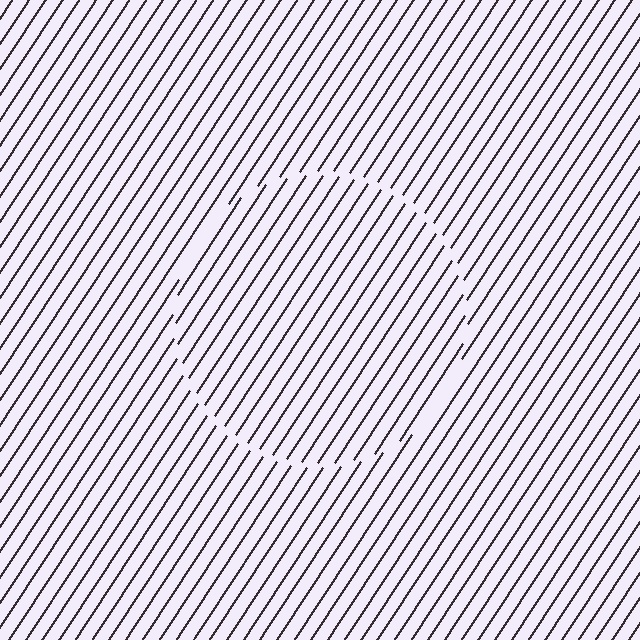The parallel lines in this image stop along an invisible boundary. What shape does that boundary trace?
An illusory circle. The interior of the shape contains the same grating, shifted by half a period — the contour is defined by the phase discontinuity where line-ends from the inner and outer gratings abut.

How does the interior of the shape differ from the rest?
The interior of the shape contains the same grating, shifted by half a period — the contour is defined by the phase discontinuity where line-ends from the inner and outer gratings abut.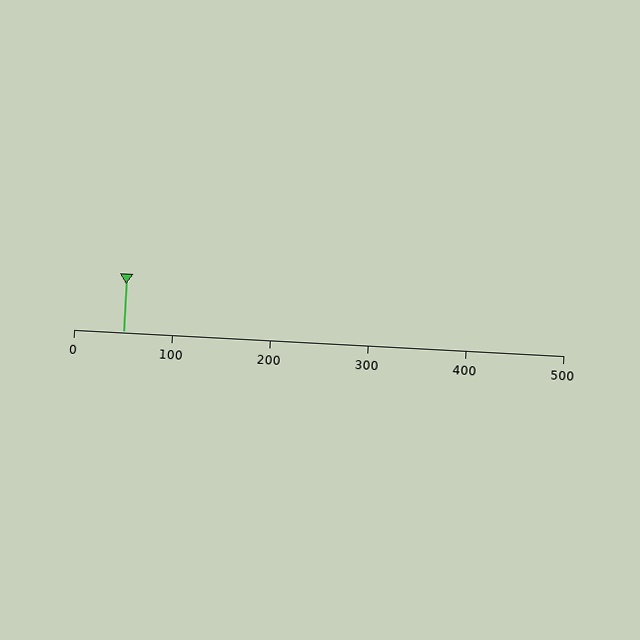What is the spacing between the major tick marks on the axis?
The major ticks are spaced 100 apart.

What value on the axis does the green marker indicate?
The marker indicates approximately 50.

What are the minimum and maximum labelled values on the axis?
The axis runs from 0 to 500.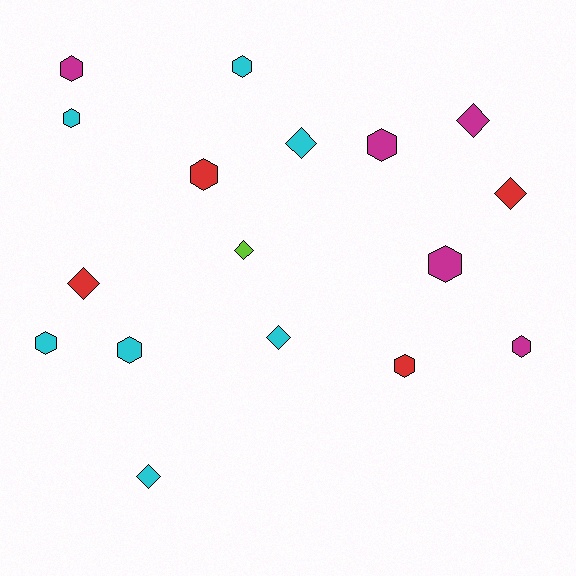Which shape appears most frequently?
Hexagon, with 10 objects.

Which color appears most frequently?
Cyan, with 7 objects.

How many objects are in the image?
There are 17 objects.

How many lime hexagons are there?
There are no lime hexagons.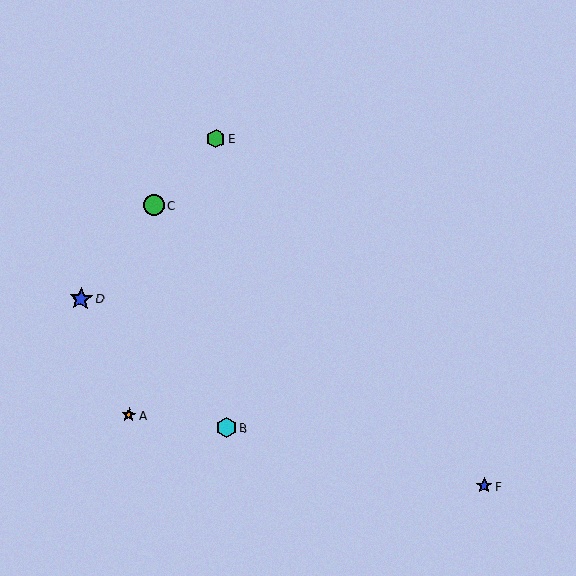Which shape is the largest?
The blue star (labeled D) is the largest.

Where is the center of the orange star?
The center of the orange star is at (129, 415).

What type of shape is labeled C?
Shape C is a green circle.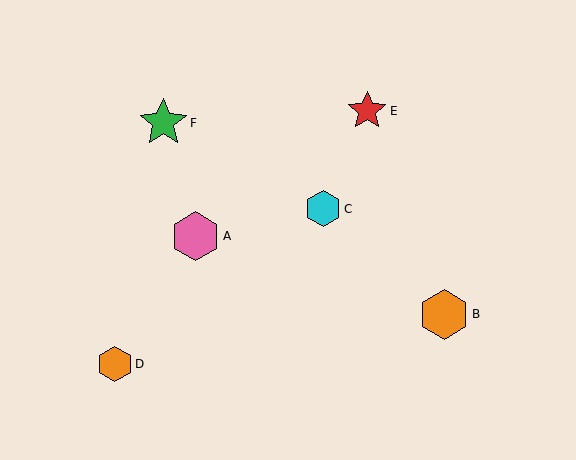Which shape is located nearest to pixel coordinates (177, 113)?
The green star (labeled F) at (163, 123) is nearest to that location.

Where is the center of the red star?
The center of the red star is at (367, 111).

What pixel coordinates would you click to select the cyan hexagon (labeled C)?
Click at (323, 209) to select the cyan hexagon C.